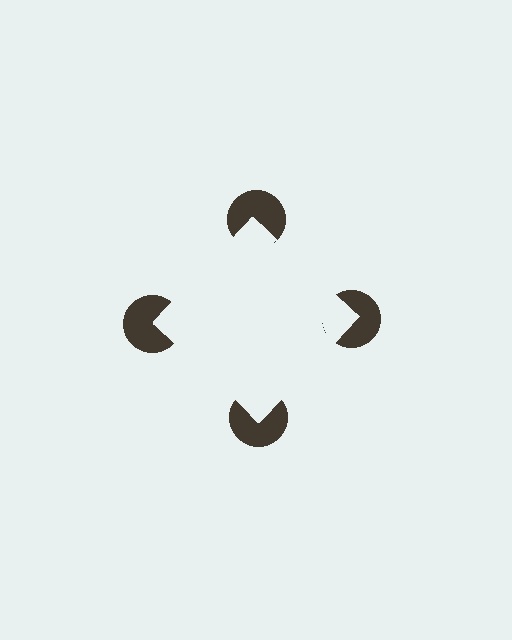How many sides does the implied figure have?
4 sides.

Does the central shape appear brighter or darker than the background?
It typically appears slightly brighter than the background, even though no actual brightness change is drawn.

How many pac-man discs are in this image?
There are 4 — one at each vertex of the illusory square.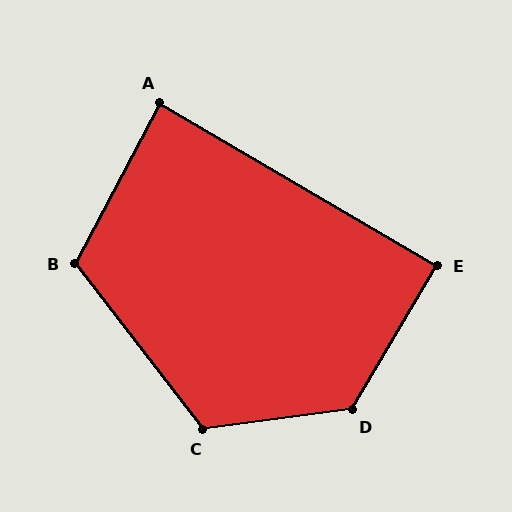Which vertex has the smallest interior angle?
A, at approximately 87 degrees.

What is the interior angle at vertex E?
Approximately 90 degrees (approximately right).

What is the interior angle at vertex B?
Approximately 115 degrees (obtuse).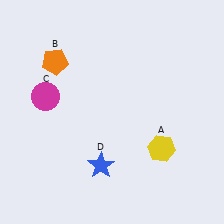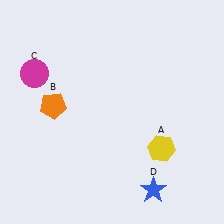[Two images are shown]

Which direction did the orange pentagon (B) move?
The orange pentagon (B) moved down.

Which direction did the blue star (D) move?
The blue star (D) moved right.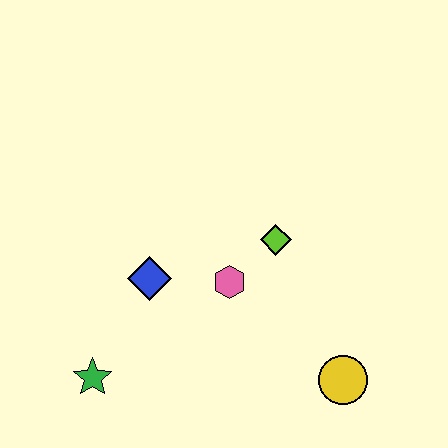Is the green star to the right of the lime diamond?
No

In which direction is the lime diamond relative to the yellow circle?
The lime diamond is above the yellow circle.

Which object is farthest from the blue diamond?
The yellow circle is farthest from the blue diamond.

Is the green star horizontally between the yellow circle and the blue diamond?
No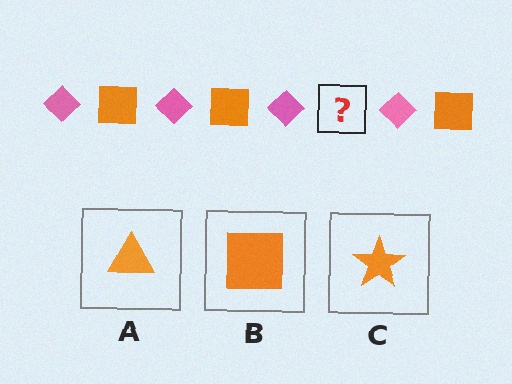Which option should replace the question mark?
Option B.